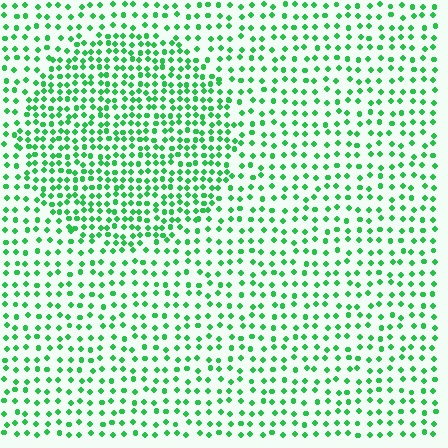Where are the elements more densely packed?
The elements are more densely packed inside the circle boundary.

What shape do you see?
I see a circle.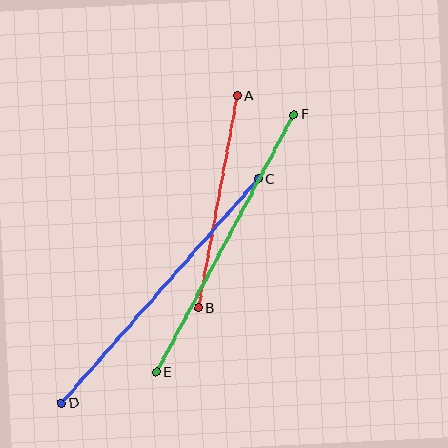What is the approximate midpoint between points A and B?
The midpoint is at approximately (218, 202) pixels.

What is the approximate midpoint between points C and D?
The midpoint is at approximately (160, 291) pixels.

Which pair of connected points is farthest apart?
Points C and D are farthest apart.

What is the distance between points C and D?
The distance is approximately 298 pixels.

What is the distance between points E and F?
The distance is approximately 291 pixels.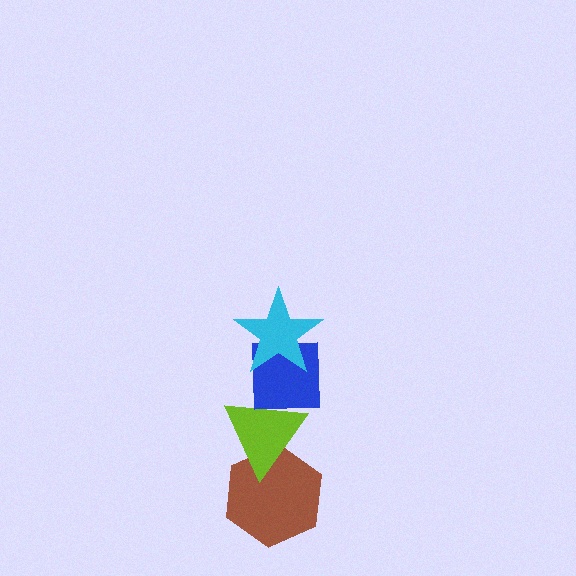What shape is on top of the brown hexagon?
The lime triangle is on top of the brown hexagon.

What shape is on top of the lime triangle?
The blue square is on top of the lime triangle.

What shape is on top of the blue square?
The cyan star is on top of the blue square.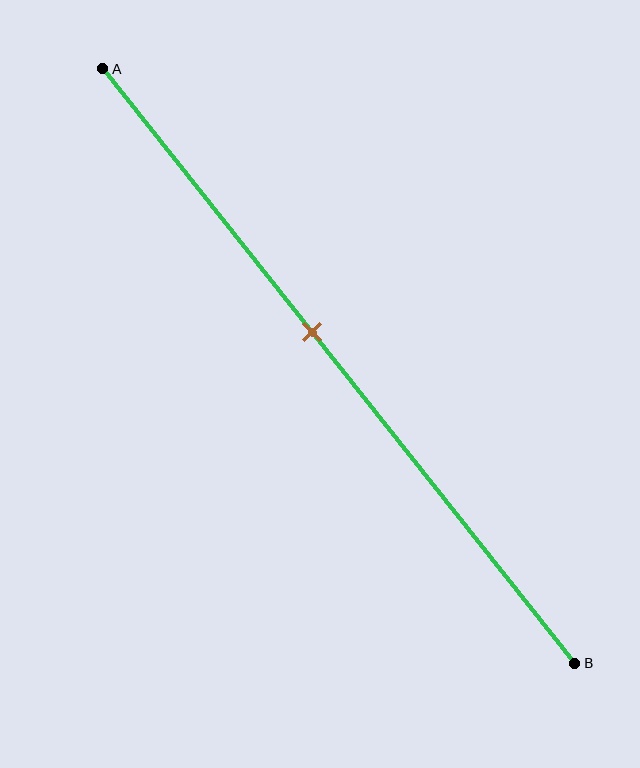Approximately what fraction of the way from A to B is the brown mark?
The brown mark is approximately 45% of the way from A to B.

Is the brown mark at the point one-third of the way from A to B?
No, the mark is at about 45% from A, not at the 33% one-third point.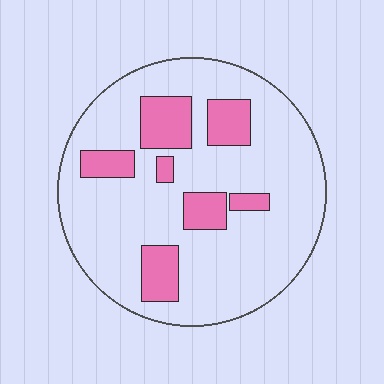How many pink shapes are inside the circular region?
7.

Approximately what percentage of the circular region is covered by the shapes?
Approximately 20%.